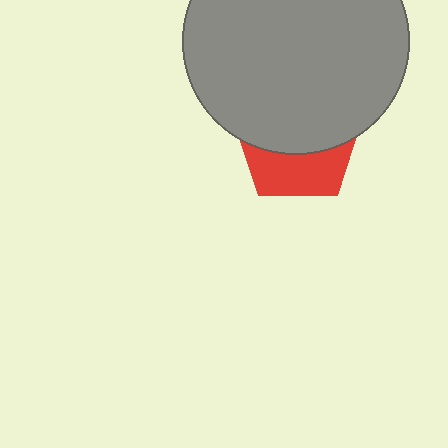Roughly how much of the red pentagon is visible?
A small part of it is visible (roughly 39%).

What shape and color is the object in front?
The object in front is a gray circle.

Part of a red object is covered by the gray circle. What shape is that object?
It is a pentagon.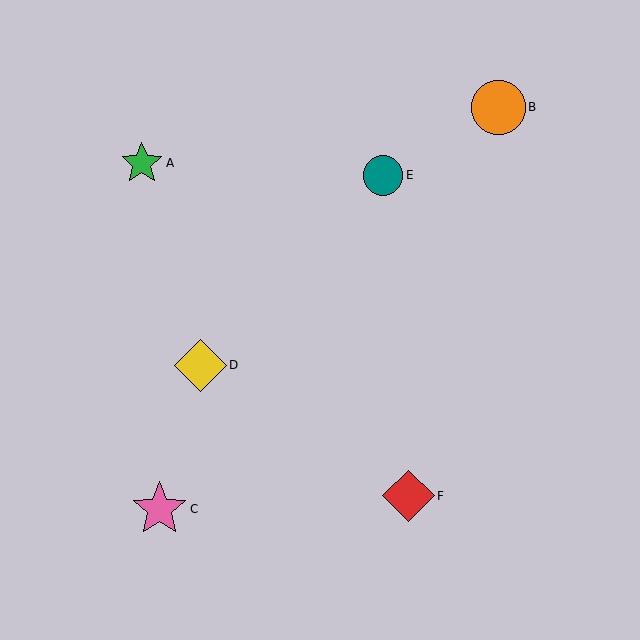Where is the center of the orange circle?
The center of the orange circle is at (498, 107).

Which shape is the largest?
The pink star (labeled C) is the largest.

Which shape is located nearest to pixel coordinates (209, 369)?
The yellow diamond (labeled D) at (200, 365) is nearest to that location.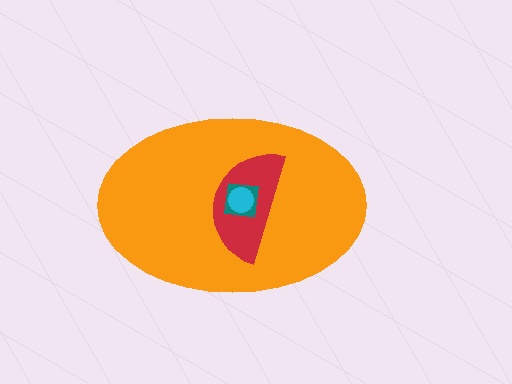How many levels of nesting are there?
4.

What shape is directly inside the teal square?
The cyan circle.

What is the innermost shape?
The cyan circle.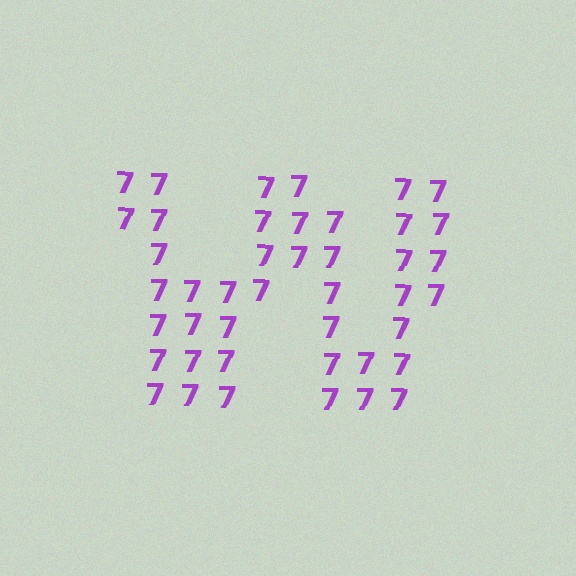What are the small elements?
The small elements are digit 7's.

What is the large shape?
The large shape is the letter W.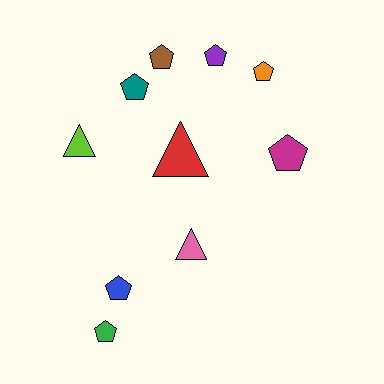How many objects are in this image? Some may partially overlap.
There are 10 objects.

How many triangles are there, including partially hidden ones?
There are 3 triangles.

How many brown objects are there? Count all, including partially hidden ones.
There is 1 brown object.